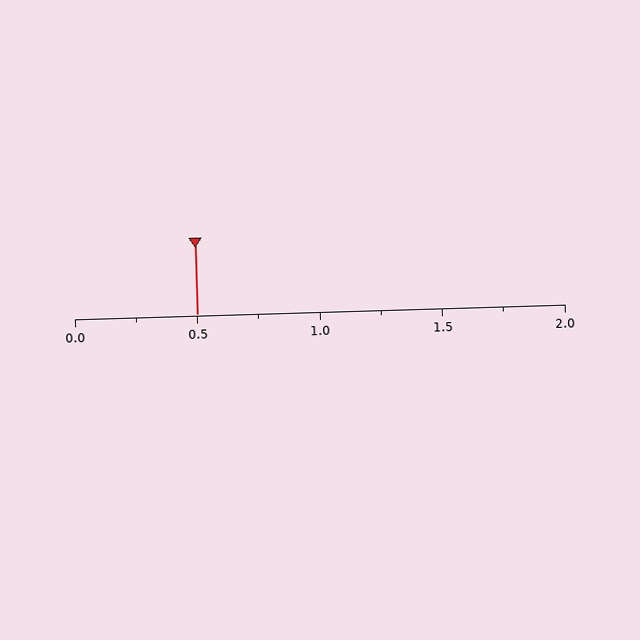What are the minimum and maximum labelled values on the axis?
The axis runs from 0.0 to 2.0.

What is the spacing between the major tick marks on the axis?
The major ticks are spaced 0.5 apart.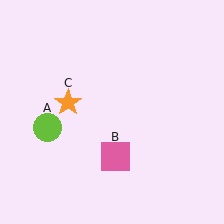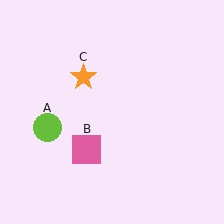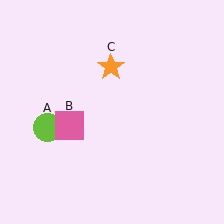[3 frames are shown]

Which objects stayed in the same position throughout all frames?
Lime circle (object A) remained stationary.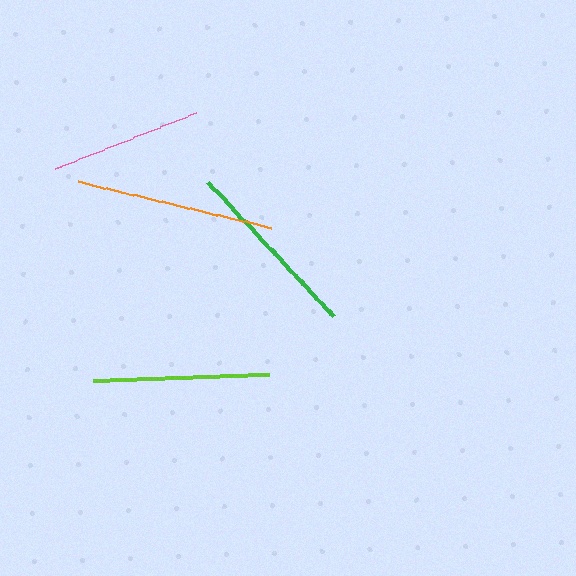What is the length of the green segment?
The green segment is approximately 184 pixels long.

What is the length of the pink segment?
The pink segment is approximately 152 pixels long.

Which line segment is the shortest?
The pink line is the shortest at approximately 152 pixels.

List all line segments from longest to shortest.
From longest to shortest: orange, green, lime, pink.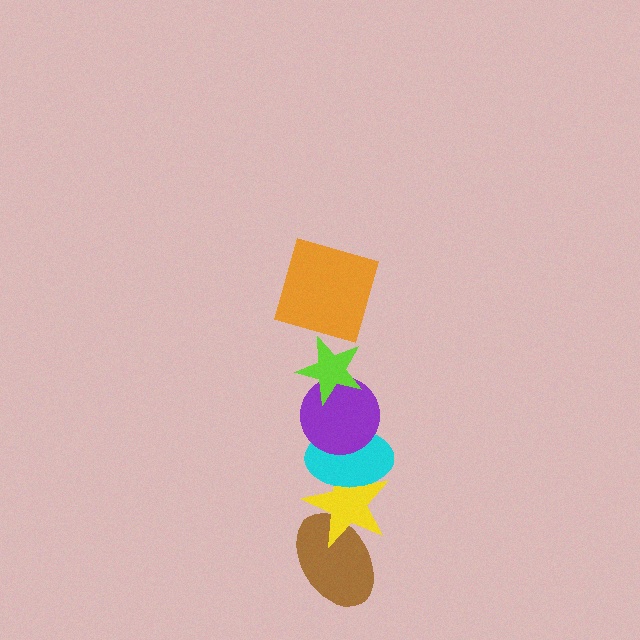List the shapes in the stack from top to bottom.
From top to bottom: the orange square, the lime star, the purple circle, the cyan ellipse, the yellow star, the brown ellipse.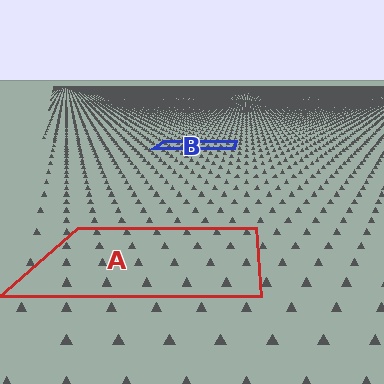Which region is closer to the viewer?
Region A is closer. The texture elements there are larger and more spread out.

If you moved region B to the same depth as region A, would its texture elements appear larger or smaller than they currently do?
They would appear larger. At a closer depth, the same texture elements are projected at a bigger on-screen size.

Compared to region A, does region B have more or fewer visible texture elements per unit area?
Region B has more texture elements per unit area — they are packed more densely because it is farther away.